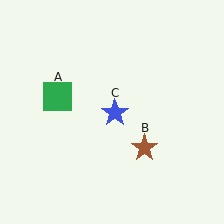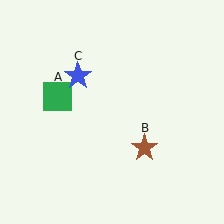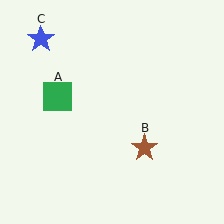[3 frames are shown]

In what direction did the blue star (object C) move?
The blue star (object C) moved up and to the left.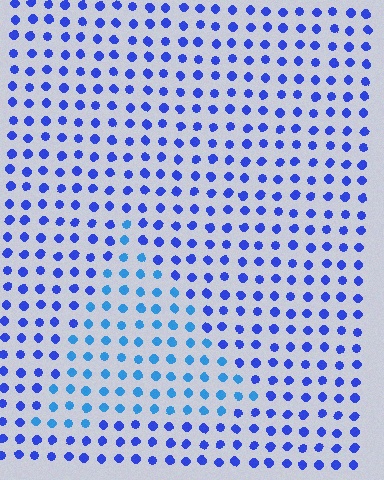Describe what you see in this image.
The image is filled with small blue elements in a uniform arrangement. A triangle-shaped region is visible where the elements are tinted to a slightly different hue, forming a subtle color boundary.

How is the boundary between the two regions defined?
The boundary is defined purely by a slight shift in hue (about 28 degrees). Spacing, size, and orientation are identical on both sides.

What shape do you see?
I see a triangle.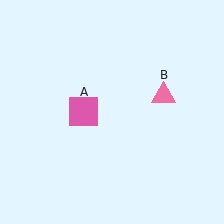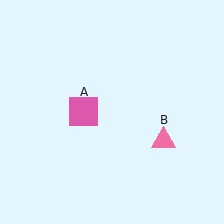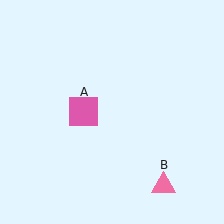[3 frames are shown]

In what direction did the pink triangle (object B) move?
The pink triangle (object B) moved down.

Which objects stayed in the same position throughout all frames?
Pink square (object A) remained stationary.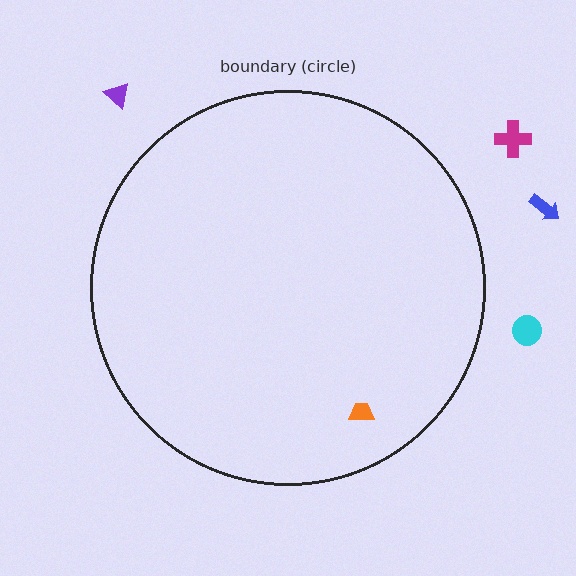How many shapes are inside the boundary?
1 inside, 4 outside.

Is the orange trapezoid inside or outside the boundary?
Inside.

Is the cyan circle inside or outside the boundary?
Outside.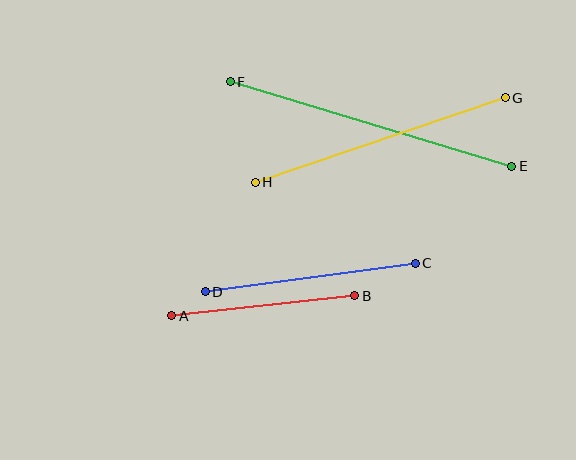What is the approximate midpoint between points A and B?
The midpoint is at approximately (263, 306) pixels.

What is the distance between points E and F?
The distance is approximately 294 pixels.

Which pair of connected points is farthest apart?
Points E and F are farthest apart.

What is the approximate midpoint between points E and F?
The midpoint is at approximately (371, 124) pixels.